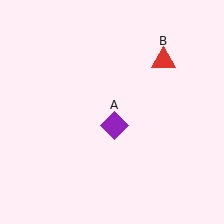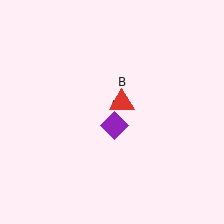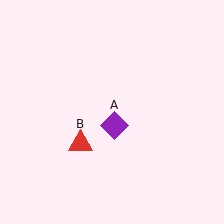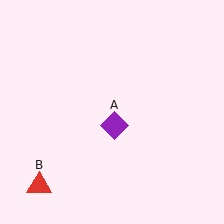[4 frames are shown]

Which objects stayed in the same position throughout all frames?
Purple diamond (object A) remained stationary.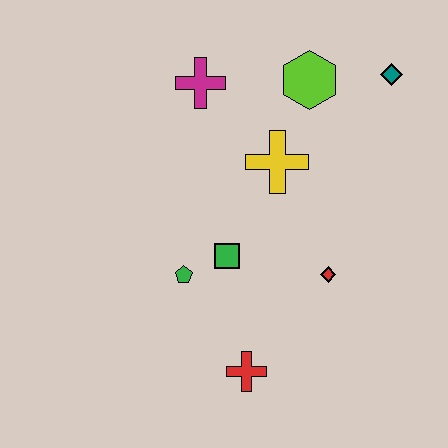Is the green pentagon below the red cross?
No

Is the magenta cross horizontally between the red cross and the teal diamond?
No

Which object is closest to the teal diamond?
The lime hexagon is closest to the teal diamond.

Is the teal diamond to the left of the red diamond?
No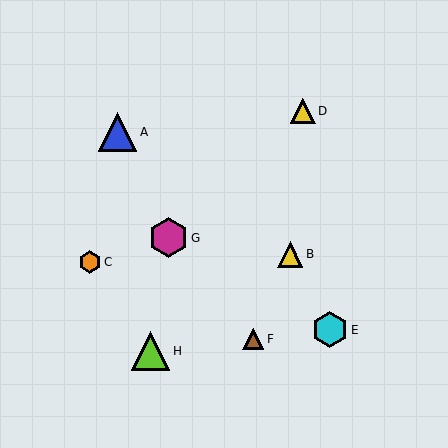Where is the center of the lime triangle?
The center of the lime triangle is at (151, 351).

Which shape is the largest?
The magenta hexagon (labeled G) is the largest.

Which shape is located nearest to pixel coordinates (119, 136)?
The blue triangle (labeled A) at (118, 132) is nearest to that location.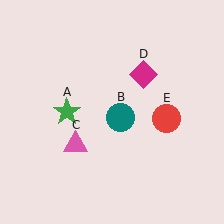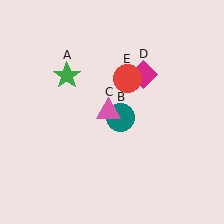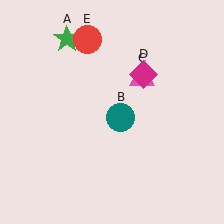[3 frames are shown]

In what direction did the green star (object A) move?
The green star (object A) moved up.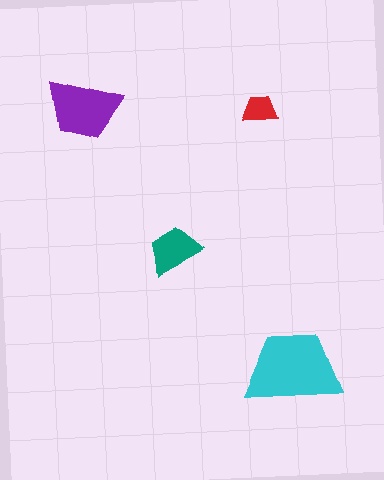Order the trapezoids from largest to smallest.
the cyan one, the purple one, the teal one, the red one.